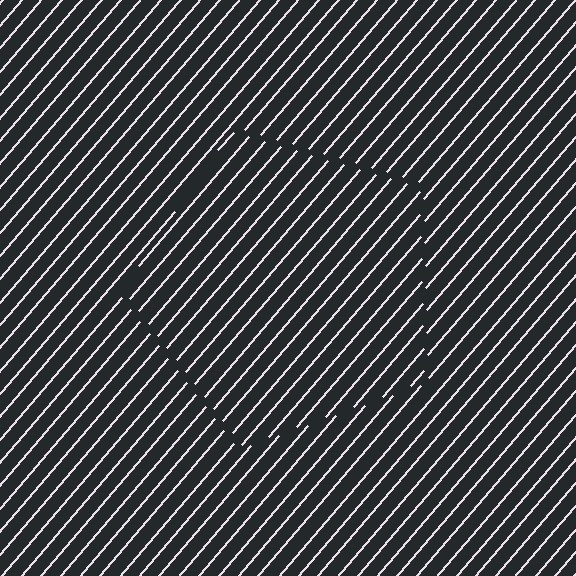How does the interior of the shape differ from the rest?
The interior of the shape contains the same grating, shifted by half a period — the contour is defined by the phase discontinuity where line-ends from the inner and outer gratings abut.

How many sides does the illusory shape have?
5 sides — the line-ends trace a pentagon.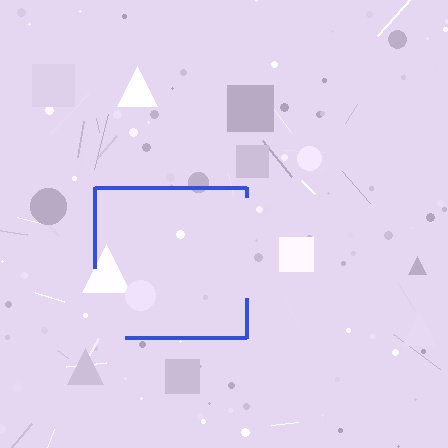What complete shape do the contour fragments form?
The contour fragments form a square.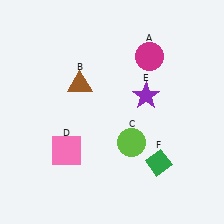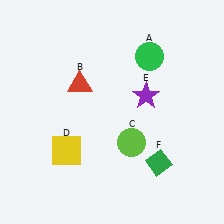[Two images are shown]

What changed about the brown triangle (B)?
In Image 1, B is brown. In Image 2, it changed to red.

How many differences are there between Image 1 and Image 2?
There are 3 differences between the two images.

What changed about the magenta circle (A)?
In Image 1, A is magenta. In Image 2, it changed to green.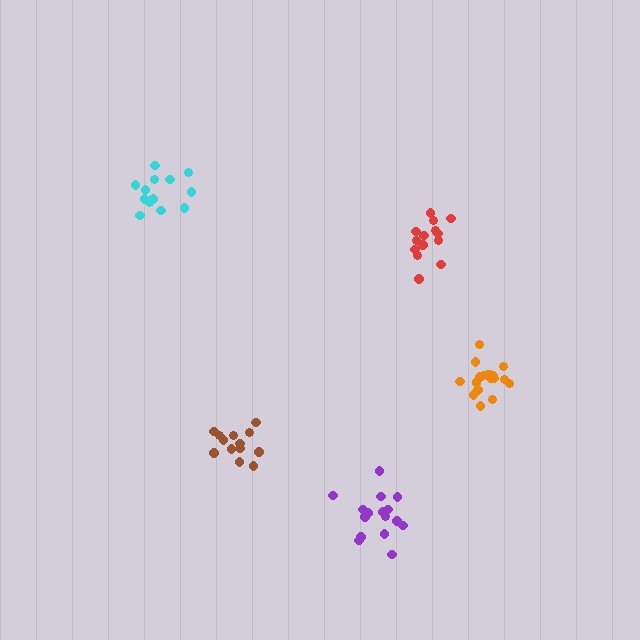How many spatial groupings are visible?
There are 5 spatial groupings.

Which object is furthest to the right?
The orange cluster is rightmost.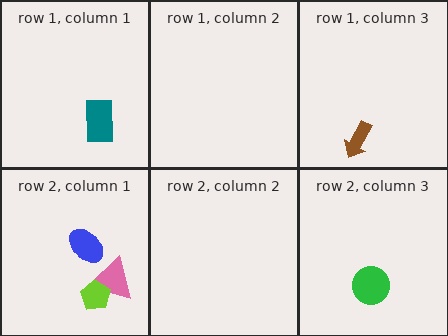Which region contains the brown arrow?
The row 1, column 3 region.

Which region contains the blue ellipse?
The row 2, column 1 region.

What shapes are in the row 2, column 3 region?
The green circle.